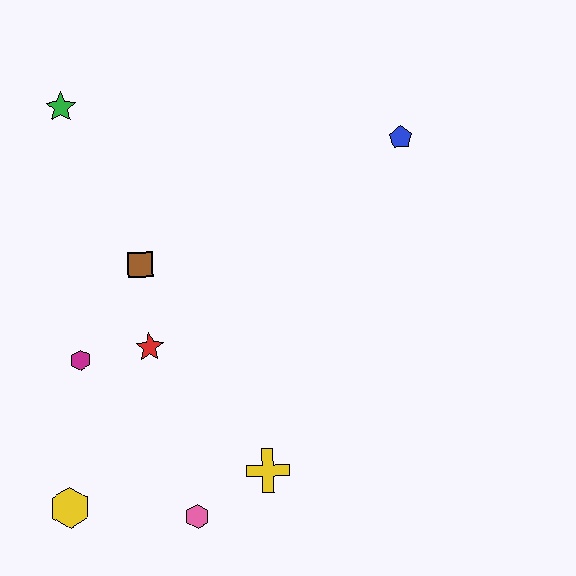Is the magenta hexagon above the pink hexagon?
Yes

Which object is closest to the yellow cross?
The pink hexagon is closest to the yellow cross.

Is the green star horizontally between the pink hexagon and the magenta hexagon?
No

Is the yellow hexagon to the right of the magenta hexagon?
No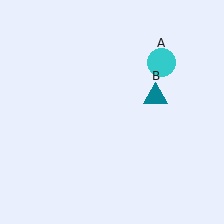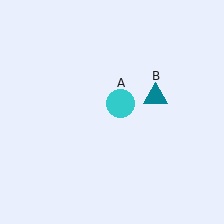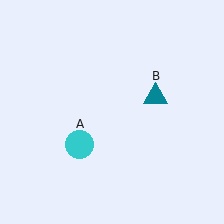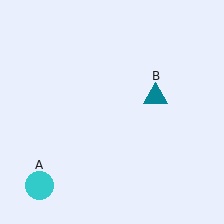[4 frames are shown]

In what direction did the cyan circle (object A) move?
The cyan circle (object A) moved down and to the left.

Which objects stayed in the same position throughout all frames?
Teal triangle (object B) remained stationary.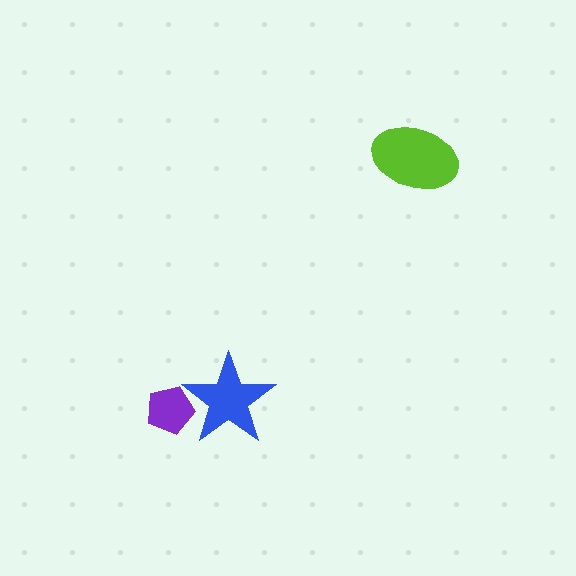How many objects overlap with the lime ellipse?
0 objects overlap with the lime ellipse.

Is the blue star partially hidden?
No, no other shape covers it.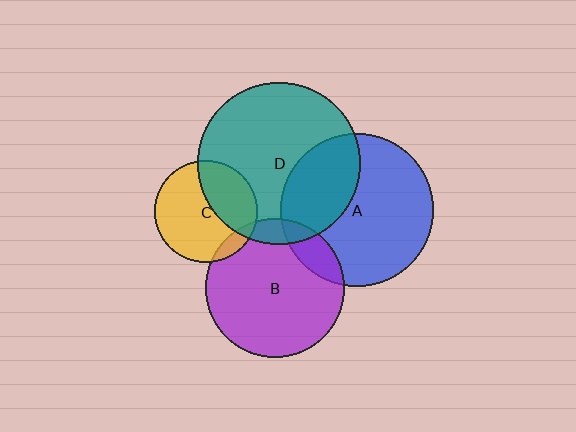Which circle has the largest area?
Circle D (teal).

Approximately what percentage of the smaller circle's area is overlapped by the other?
Approximately 15%.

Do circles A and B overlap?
Yes.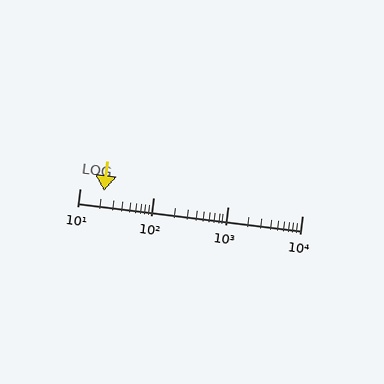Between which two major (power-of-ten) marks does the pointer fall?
The pointer is between 10 and 100.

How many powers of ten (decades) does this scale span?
The scale spans 3 decades, from 10 to 10000.